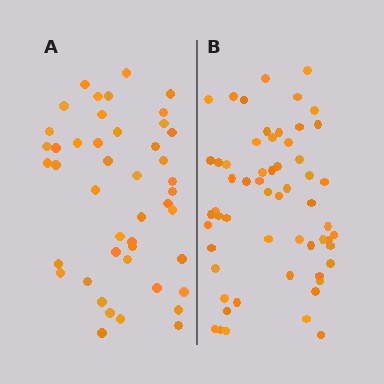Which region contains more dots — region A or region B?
Region B (the right region) has more dots.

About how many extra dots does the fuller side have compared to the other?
Region B has approximately 15 more dots than region A.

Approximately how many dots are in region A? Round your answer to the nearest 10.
About 40 dots. (The exact count is 45, which rounds to 40.)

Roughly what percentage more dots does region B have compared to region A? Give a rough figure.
About 30% more.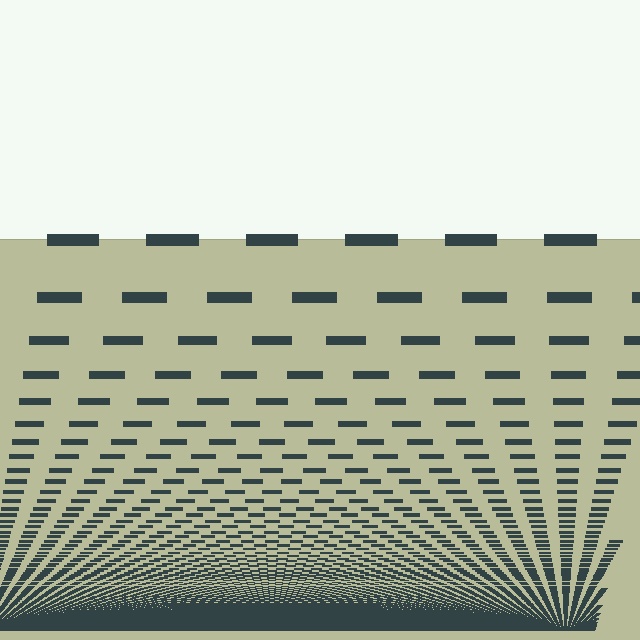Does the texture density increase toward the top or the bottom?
Density increases toward the bottom.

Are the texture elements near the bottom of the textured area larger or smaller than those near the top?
Smaller. The gradient is inverted — elements near the bottom are smaller and denser.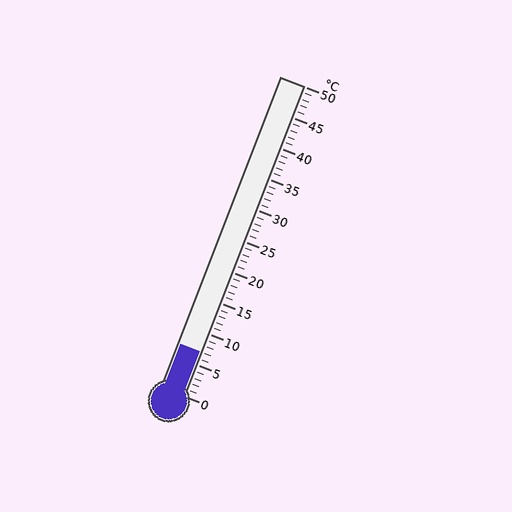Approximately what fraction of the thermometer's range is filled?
The thermometer is filled to approximately 15% of its range.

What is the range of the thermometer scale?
The thermometer scale ranges from 0°C to 50°C.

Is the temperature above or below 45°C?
The temperature is below 45°C.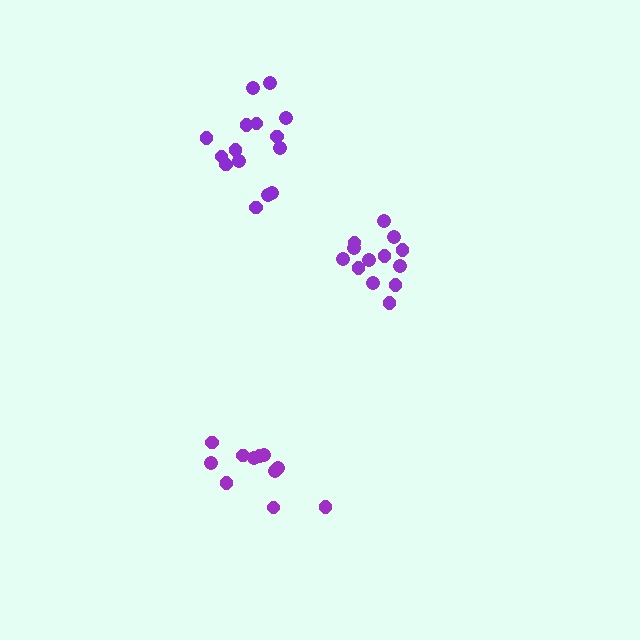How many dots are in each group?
Group 1: 13 dots, Group 2: 11 dots, Group 3: 15 dots (39 total).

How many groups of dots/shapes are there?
There are 3 groups.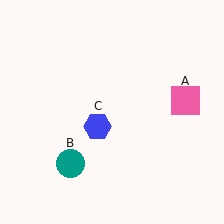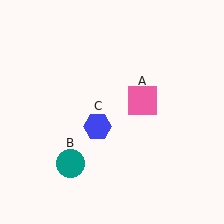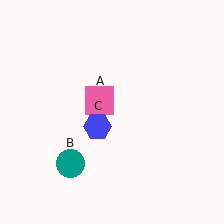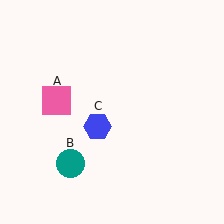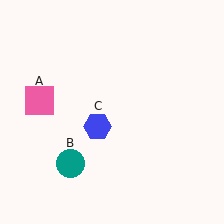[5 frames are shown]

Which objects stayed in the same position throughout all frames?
Teal circle (object B) and blue hexagon (object C) remained stationary.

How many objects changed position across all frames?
1 object changed position: pink square (object A).